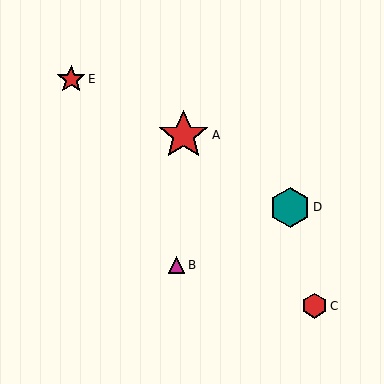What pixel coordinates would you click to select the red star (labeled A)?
Click at (184, 135) to select the red star A.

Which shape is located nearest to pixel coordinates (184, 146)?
The red star (labeled A) at (184, 135) is nearest to that location.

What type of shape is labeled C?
Shape C is a red hexagon.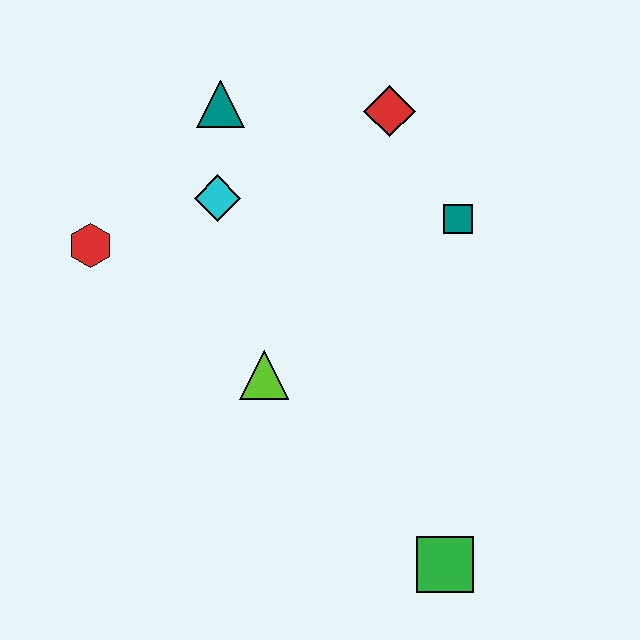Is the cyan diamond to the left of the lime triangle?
Yes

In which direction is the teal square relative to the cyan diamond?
The teal square is to the right of the cyan diamond.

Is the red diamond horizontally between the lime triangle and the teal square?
Yes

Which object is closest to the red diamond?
The teal square is closest to the red diamond.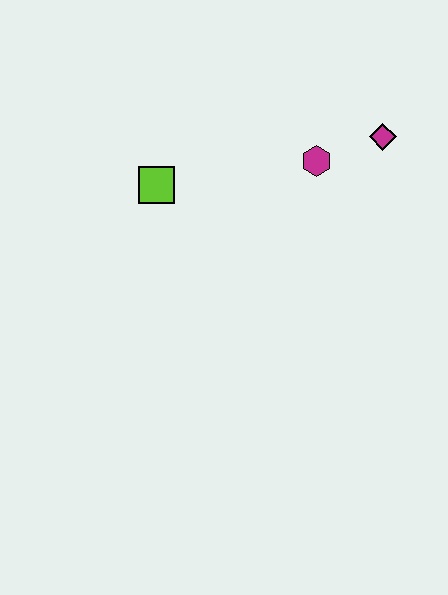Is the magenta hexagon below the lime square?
No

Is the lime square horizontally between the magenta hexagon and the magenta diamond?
No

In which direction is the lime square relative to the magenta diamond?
The lime square is to the left of the magenta diamond.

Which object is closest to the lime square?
The magenta hexagon is closest to the lime square.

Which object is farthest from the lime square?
The magenta diamond is farthest from the lime square.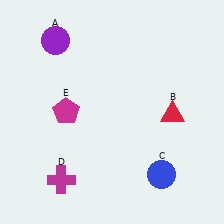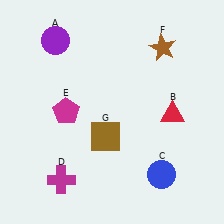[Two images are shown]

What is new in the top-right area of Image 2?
A brown star (F) was added in the top-right area of Image 2.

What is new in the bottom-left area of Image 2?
A brown square (G) was added in the bottom-left area of Image 2.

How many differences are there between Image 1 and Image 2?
There are 2 differences between the two images.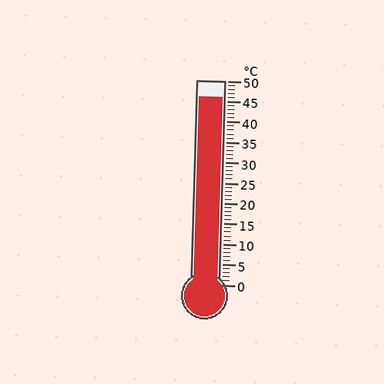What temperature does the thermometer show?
The thermometer shows approximately 46°C.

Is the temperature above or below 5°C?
The temperature is above 5°C.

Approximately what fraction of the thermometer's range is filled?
The thermometer is filled to approximately 90% of its range.